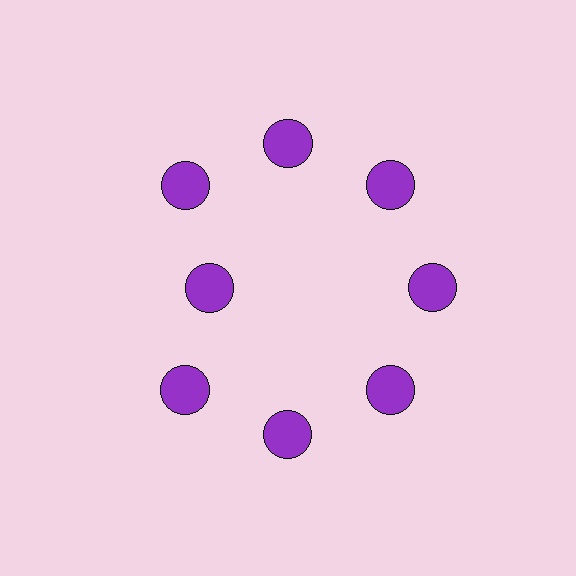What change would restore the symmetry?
The symmetry would be restored by moving it outward, back onto the ring so that all 8 circles sit at equal angles and equal distance from the center.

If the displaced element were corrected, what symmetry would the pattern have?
It would have 8-fold rotational symmetry — the pattern would map onto itself every 45 degrees.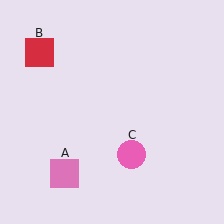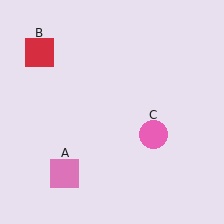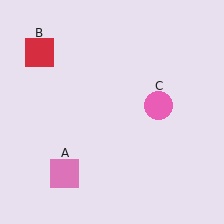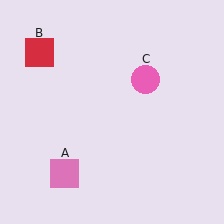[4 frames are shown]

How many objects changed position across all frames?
1 object changed position: pink circle (object C).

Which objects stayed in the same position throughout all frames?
Pink square (object A) and red square (object B) remained stationary.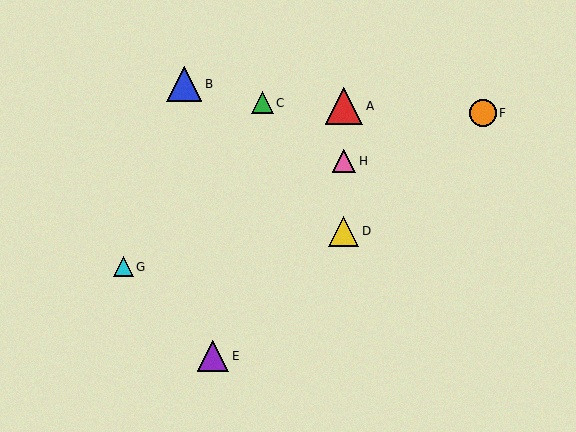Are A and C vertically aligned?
No, A is at x≈344 and C is at x≈262.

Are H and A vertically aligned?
Yes, both are at x≈344.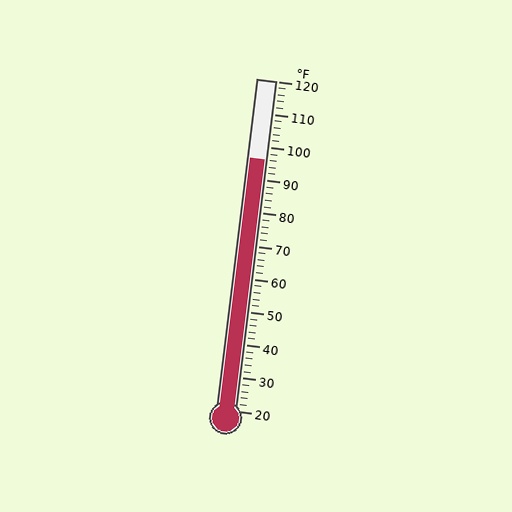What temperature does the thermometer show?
The thermometer shows approximately 96°F.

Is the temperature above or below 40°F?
The temperature is above 40°F.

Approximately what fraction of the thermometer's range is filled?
The thermometer is filled to approximately 75% of its range.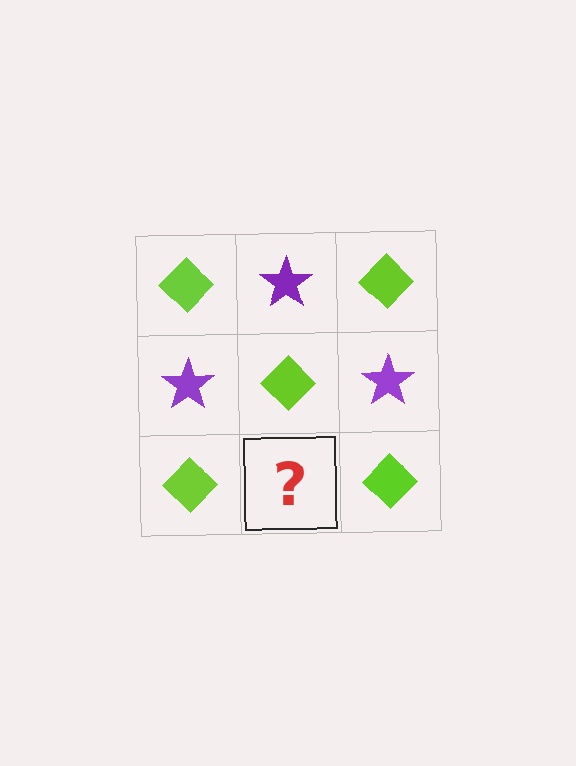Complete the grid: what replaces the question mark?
The question mark should be replaced with a purple star.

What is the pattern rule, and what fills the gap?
The rule is that it alternates lime diamond and purple star in a checkerboard pattern. The gap should be filled with a purple star.